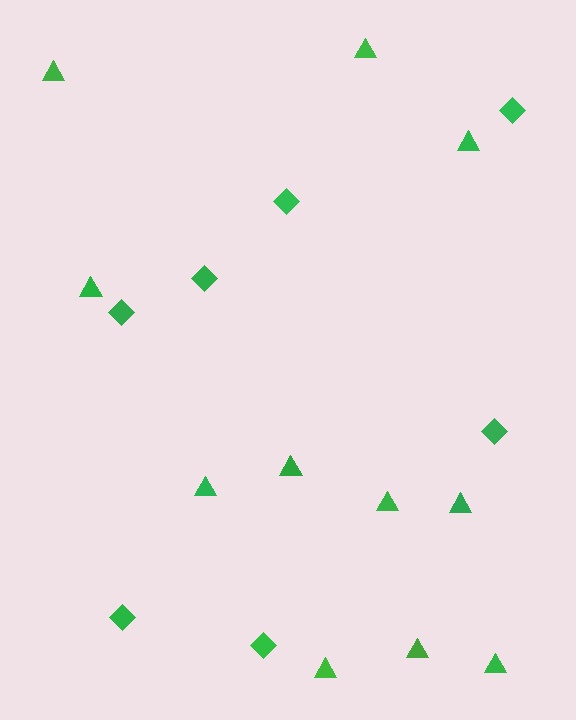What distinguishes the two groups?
There are 2 groups: one group of diamonds (7) and one group of triangles (11).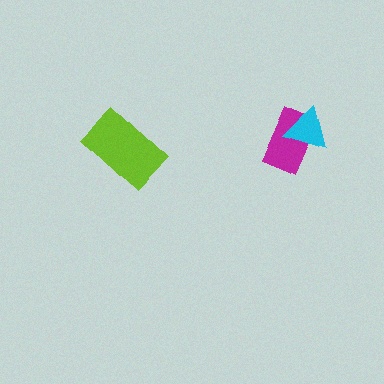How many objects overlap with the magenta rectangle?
1 object overlaps with the magenta rectangle.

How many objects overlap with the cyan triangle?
1 object overlaps with the cyan triangle.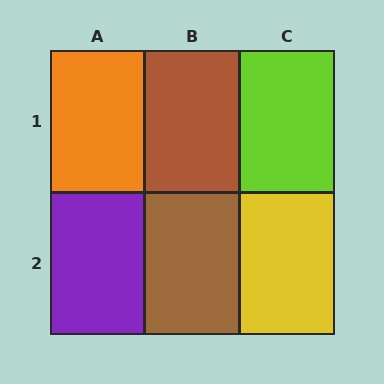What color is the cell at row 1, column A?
Orange.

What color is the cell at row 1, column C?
Lime.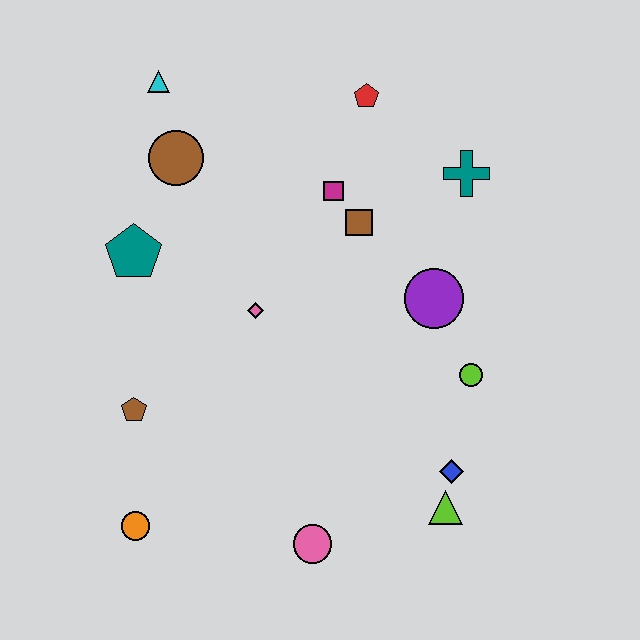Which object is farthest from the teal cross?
The orange circle is farthest from the teal cross.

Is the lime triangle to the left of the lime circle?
Yes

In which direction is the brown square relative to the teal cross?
The brown square is to the left of the teal cross.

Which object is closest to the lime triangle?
The blue diamond is closest to the lime triangle.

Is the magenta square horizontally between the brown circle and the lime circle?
Yes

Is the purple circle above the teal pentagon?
No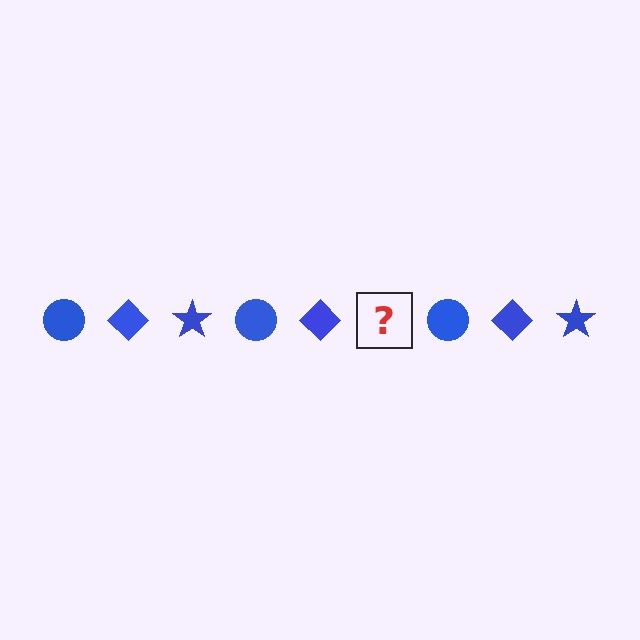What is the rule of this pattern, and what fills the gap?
The rule is that the pattern cycles through circle, diamond, star shapes in blue. The gap should be filled with a blue star.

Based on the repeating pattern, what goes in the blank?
The blank should be a blue star.